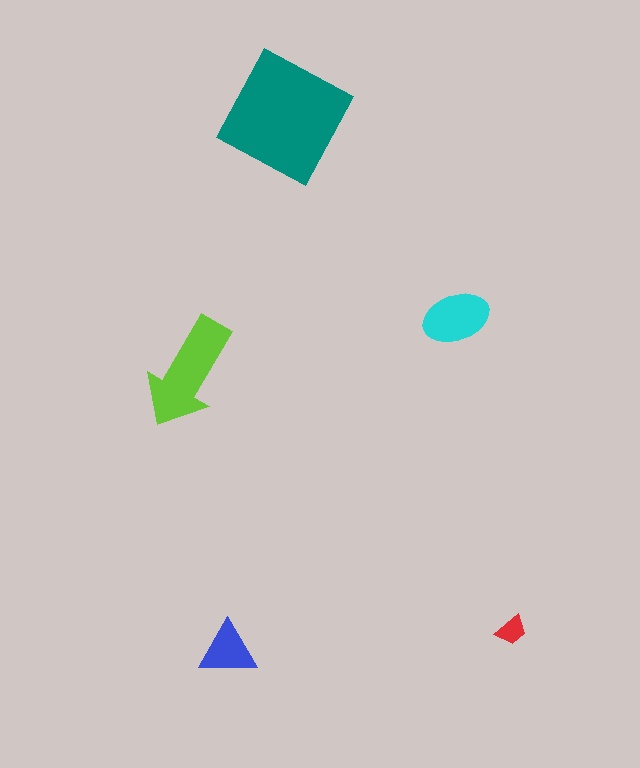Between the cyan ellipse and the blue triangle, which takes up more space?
The cyan ellipse.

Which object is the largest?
The teal square.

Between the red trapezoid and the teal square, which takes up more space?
The teal square.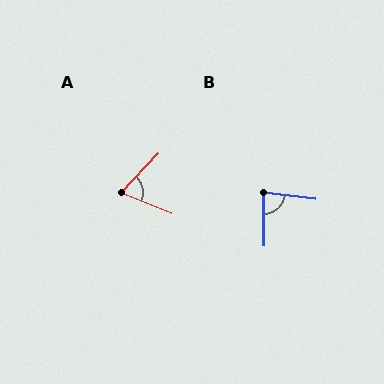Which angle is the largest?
B, at approximately 82 degrees.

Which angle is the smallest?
A, at approximately 69 degrees.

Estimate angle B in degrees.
Approximately 82 degrees.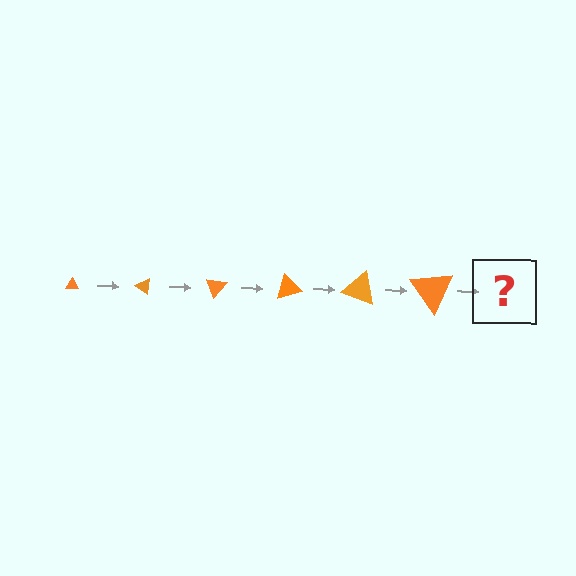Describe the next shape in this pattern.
It should be a triangle, larger than the previous one and rotated 210 degrees from the start.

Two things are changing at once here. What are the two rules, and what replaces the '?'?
The two rules are that the triangle grows larger each step and it rotates 35 degrees each step. The '?' should be a triangle, larger than the previous one and rotated 210 degrees from the start.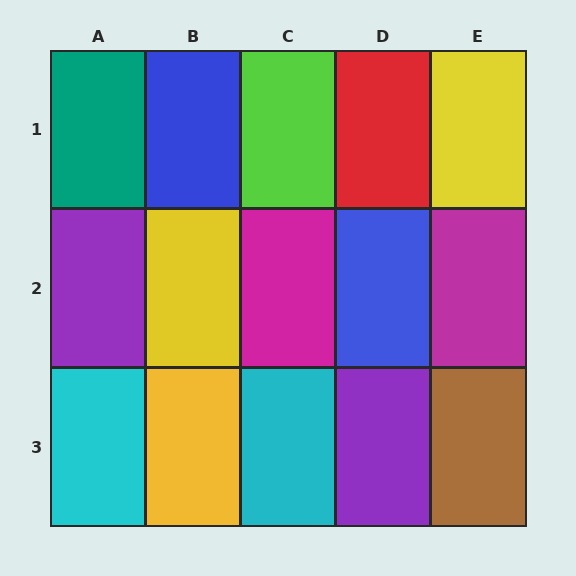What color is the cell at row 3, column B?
Yellow.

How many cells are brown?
1 cell is brown.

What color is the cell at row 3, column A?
Cyan.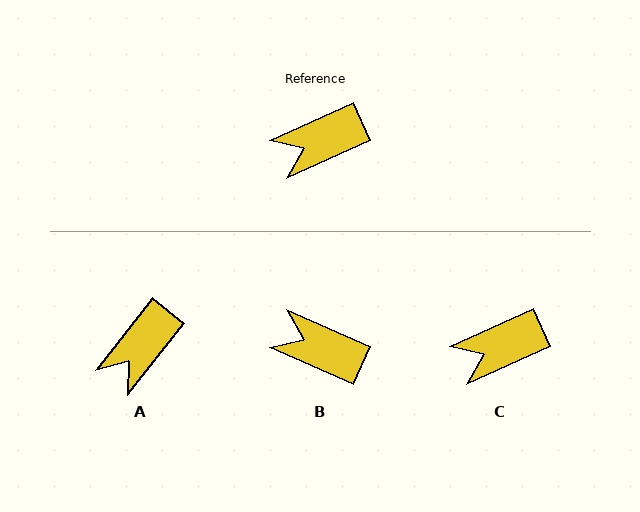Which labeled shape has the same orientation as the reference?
C.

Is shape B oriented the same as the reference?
No, it is off by about 48 degrees.